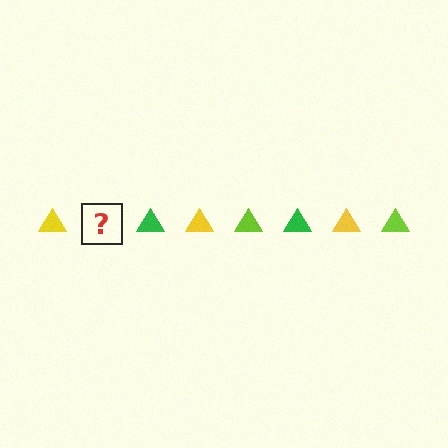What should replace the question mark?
The question mark should be replaced with a lime triangle.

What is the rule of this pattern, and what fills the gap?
The rule is that the pattern cycles through yellow, lime, green triangles. The gap should be filled with a lime triangle.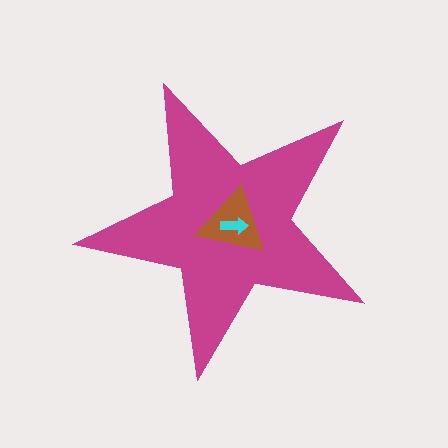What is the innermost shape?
The cyan arrow.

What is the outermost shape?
The magenta star.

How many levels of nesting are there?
3.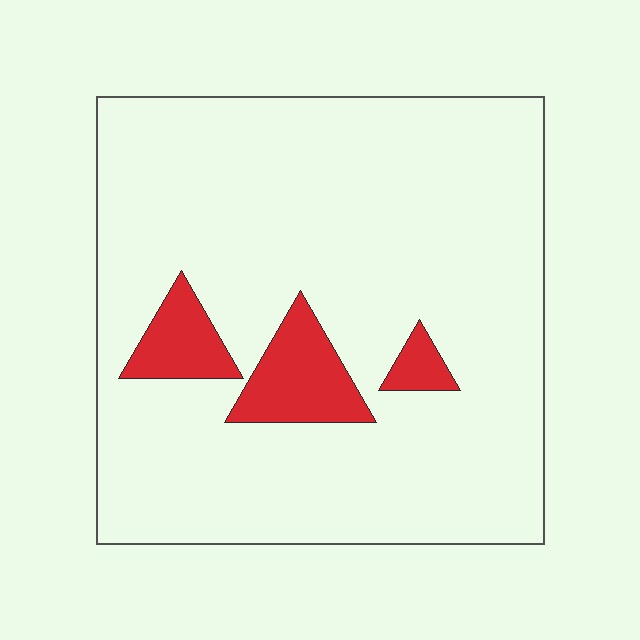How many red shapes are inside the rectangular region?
3.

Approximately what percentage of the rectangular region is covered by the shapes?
Approximately 10%.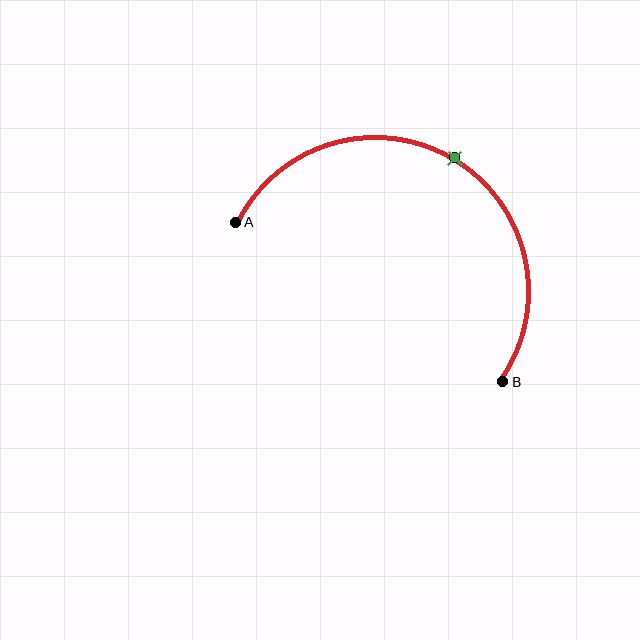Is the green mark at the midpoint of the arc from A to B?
Yes. The green mark lies on the arc at equal arc-length from both A and B — it is the arc midpoint.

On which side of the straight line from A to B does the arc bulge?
The arc bulges above the straight line connecting A and B.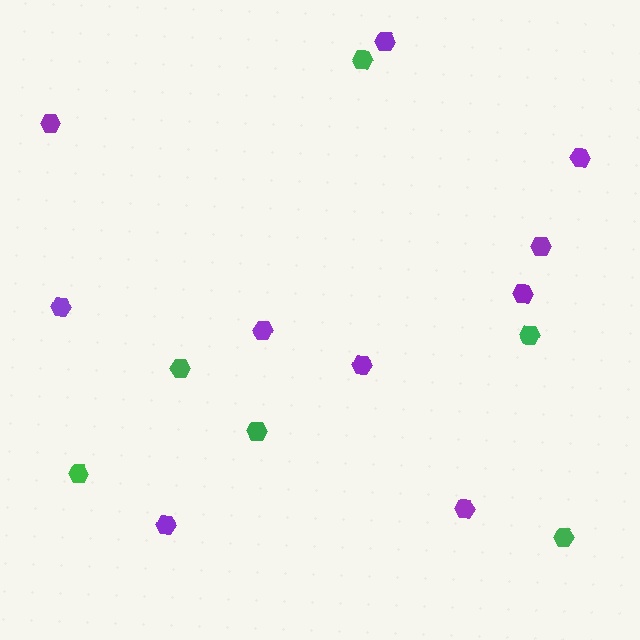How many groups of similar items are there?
There are 2 groups: one group of purple hexagons (10) and one group of green hexagons (6).